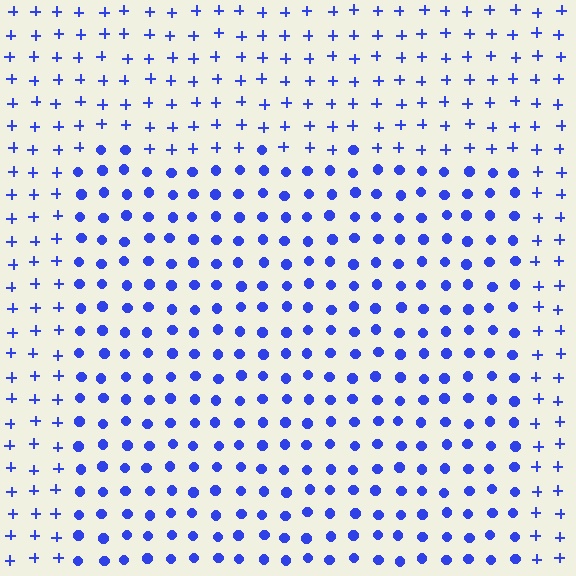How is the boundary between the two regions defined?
The boundary is defined by a change in element shape: circles inside vs. plus signs outside. All elements share the same color and spacing.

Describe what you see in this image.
The image is filled with small blue elements arranged in a uniform grid. A rectangle-shaped region contains circles, while the surrounding area contains plus signs. The boundary is defined purely by the change in element shape.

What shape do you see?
I see a rectangle.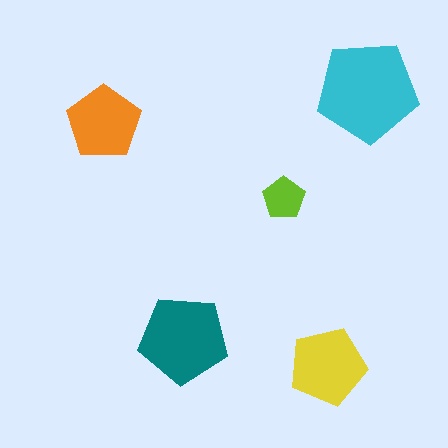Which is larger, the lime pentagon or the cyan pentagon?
The cyan one.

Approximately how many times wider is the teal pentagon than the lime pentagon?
About 2 times wider.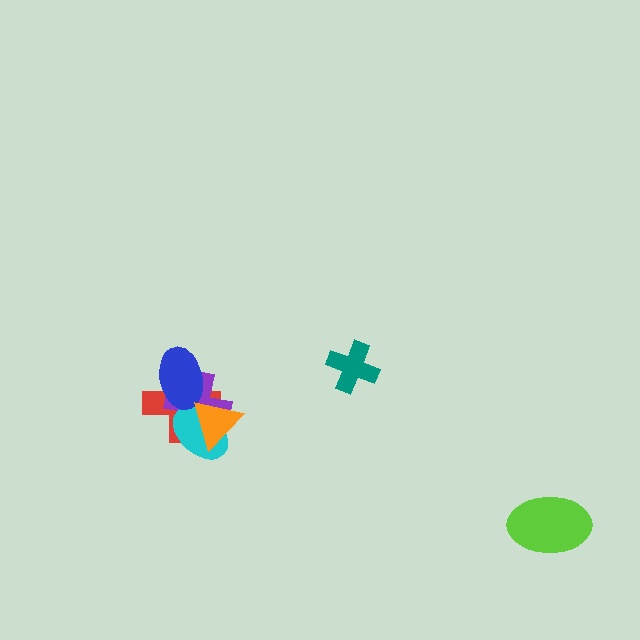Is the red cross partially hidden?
Yes, it is partially covered by another shape.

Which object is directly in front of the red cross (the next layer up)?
The purple cross is directly in front of the red cross.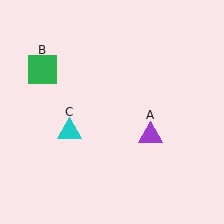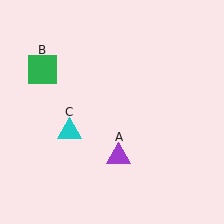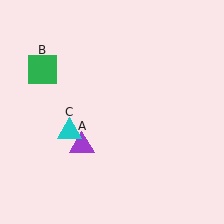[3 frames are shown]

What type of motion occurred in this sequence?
The purple triangle (object A) rotated clockwise around the center of the scene.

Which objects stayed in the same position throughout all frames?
Green square (object B) and cyan triangle (object C) remained stationary.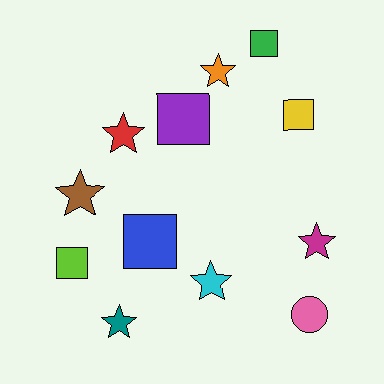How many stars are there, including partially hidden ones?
There are 6 stars.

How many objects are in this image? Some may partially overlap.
There are 12 objects.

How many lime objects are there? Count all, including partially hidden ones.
There is 1 lime object.